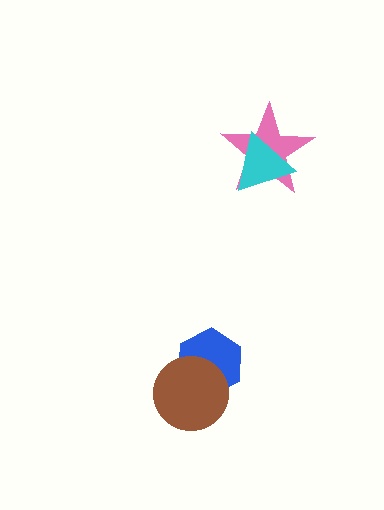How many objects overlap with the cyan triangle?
1 object overlaps with the cyan triangle.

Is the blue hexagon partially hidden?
Yes, it is partially covered by another shape.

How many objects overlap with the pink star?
1 object overlaps with the pink star.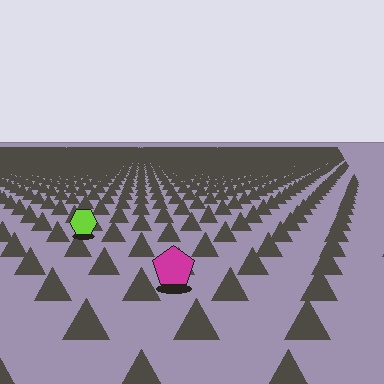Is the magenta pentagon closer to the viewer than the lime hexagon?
Yes. The magenta pentagon is closer — you can tell from the texture gradient: the ground texture is coarser near it.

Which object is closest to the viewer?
The magenta pentagon is closest. The texture marks near it are larger and more spread out.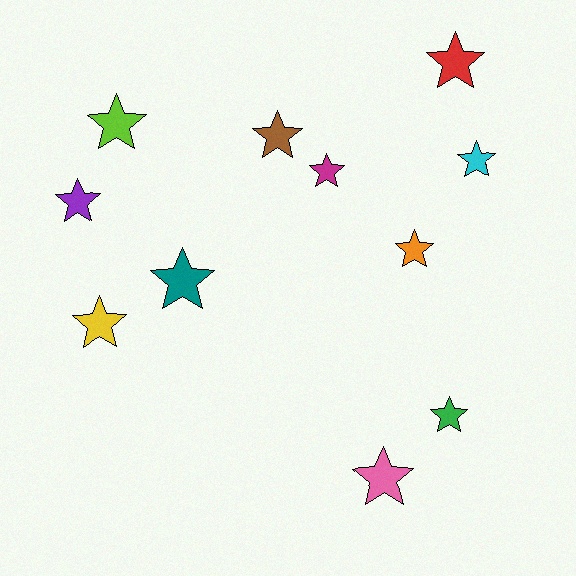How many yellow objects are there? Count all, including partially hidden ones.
There is 1 yellow object.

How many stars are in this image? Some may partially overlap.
There are 11 stars.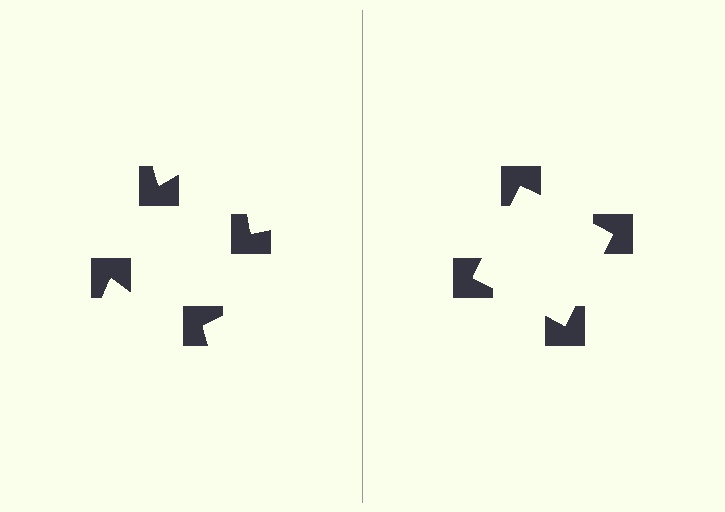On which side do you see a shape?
An illusory square appears on the right side. On the left side the wedge cuts are rotated, so no coherent shape forms.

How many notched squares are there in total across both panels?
8 — 4 on each side.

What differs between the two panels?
The notched squares are positioned identically on both sides; only the wedge orientations differ. On the right they align to a square; on the left they are misaligned.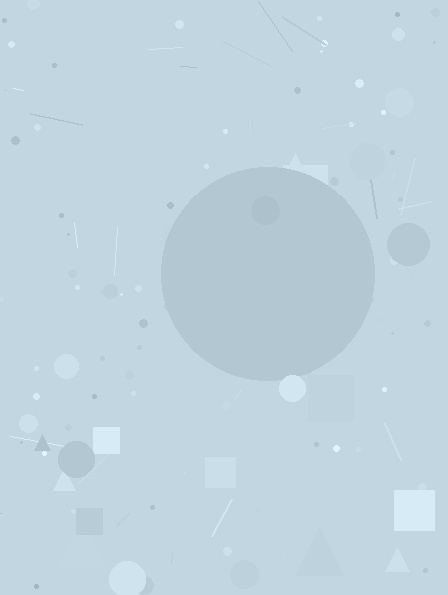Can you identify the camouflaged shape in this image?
The camouflaged shape is a circle.